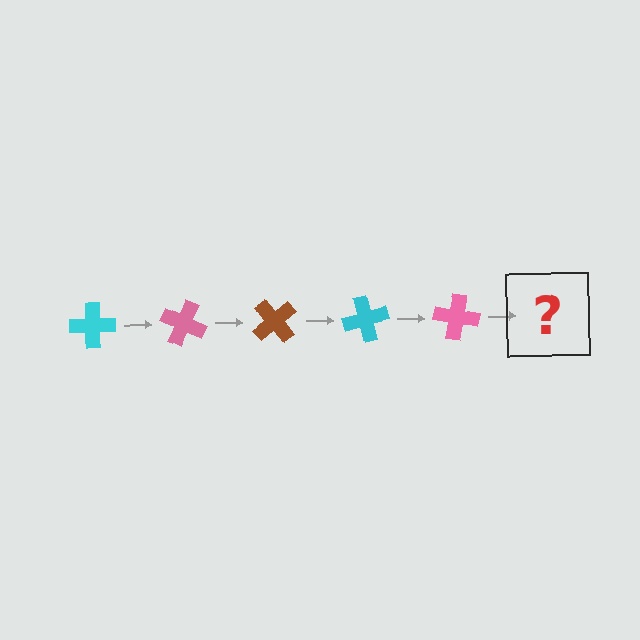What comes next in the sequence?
The next element should be a brown cross, rotated 125 degrees from the start.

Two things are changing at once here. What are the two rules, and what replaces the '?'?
The two rules are that it rotates 25 degrees each step and the color cycles through cyan, pink, and brown. The '?' should be a brown cross, rotated 125 degrees from the start.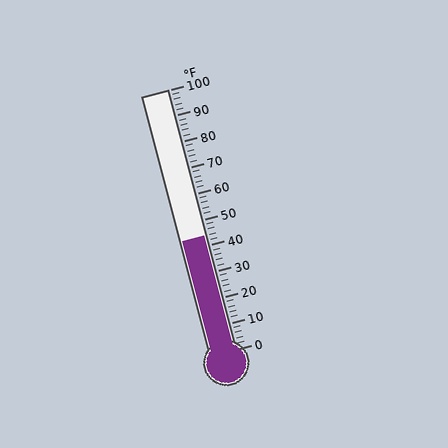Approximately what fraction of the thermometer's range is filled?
The thermometer is filled to approximately 45% of its range.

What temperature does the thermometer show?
The thermometer shows approximately 44°F.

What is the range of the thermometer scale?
The thermometer scale ranges from 0°F to 100°F.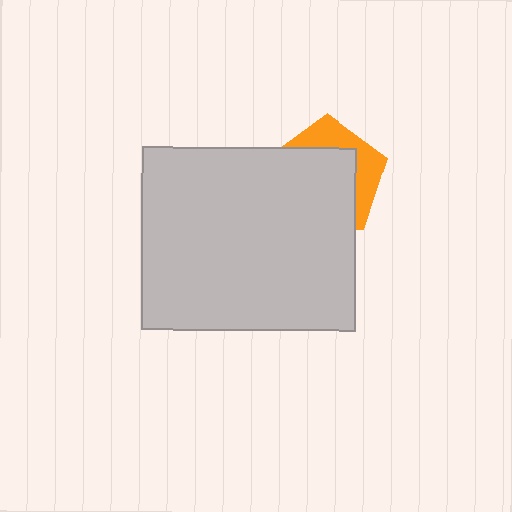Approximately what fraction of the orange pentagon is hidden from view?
Roughly 66% of the orange pentagon is hidden behind the light gray rectangle.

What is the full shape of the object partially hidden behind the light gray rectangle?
The partially hidden object is an orange pentagon.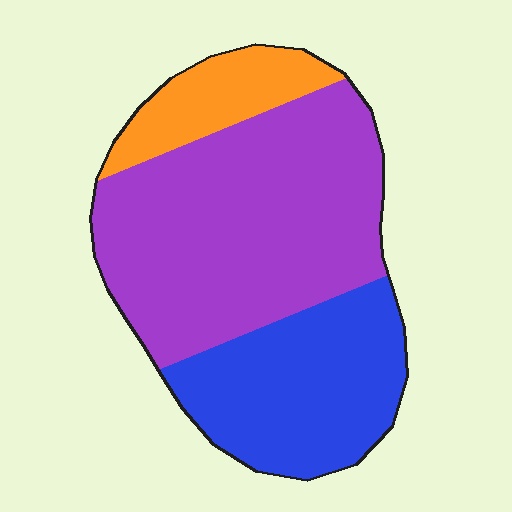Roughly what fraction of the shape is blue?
Blue takes up about one third (1/3) of the shape.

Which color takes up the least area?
Orange, at roughly 15%.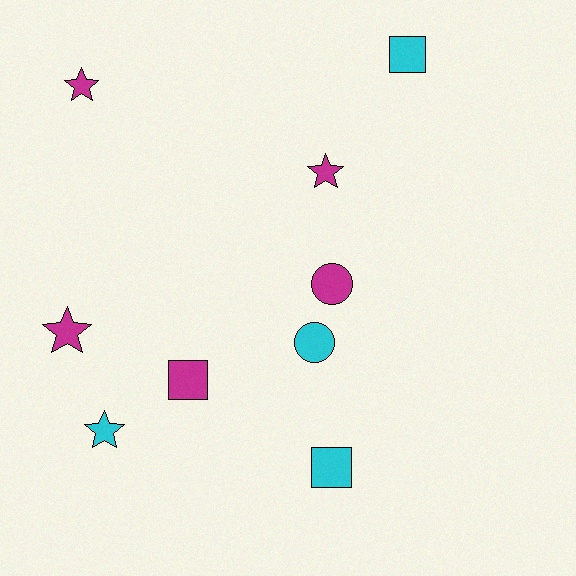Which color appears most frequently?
Magenta, with 5 objects.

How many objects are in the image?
There are 9 objects.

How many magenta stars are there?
There are 3 magenta stars.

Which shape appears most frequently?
Star, with 4 objects.